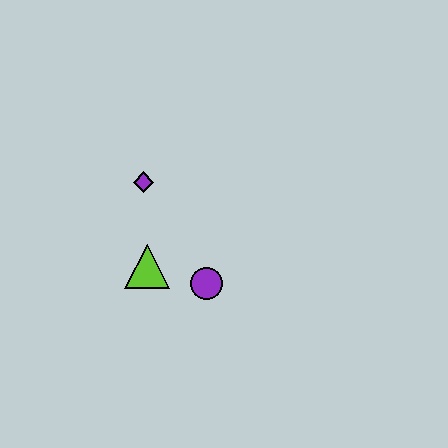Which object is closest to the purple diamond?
The lime triangle is closest to the purple diamond.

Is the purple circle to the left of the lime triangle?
No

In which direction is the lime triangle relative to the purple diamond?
The lime triangle is below the purple diamond.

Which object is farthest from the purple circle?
The purple diamond is farthest from the purple circle.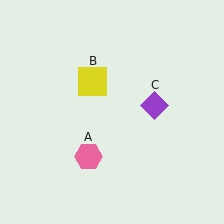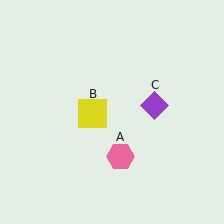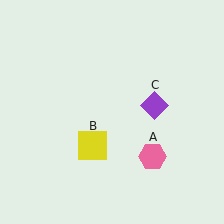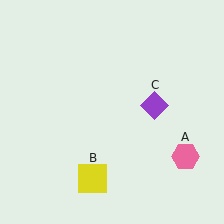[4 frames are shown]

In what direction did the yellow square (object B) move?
The yellow square (object B) moved down.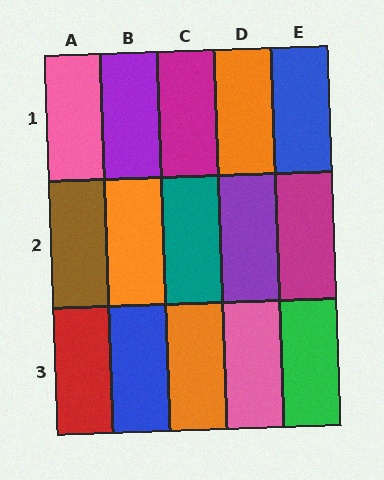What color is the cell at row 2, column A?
Brown.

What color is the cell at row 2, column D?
Purple.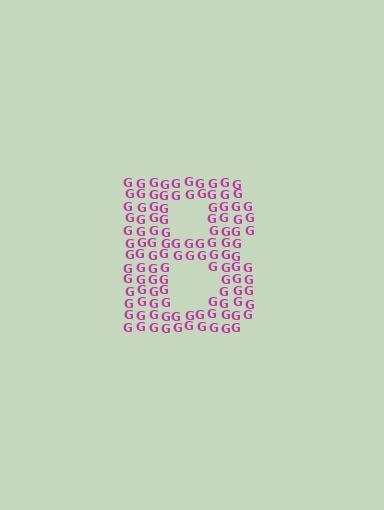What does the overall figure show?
The overall figure shows the letter B.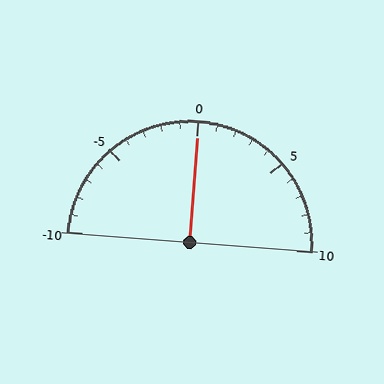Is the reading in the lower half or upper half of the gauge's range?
The reading is in the upper half of the range (-10 to 10).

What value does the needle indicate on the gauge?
The needle indicates approximately 0.